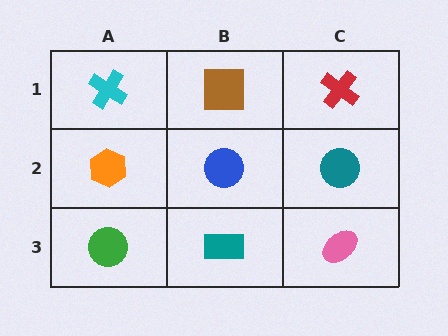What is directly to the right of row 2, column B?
A teal circle.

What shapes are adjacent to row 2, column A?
A cyan cross (row 1, column A), a green circle (row 3, column A), a blue circle (row 2, column B).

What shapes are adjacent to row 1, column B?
A blue circle (row 2, column B), a cyan cross (row 1, column A), a red cross (row 1, column C).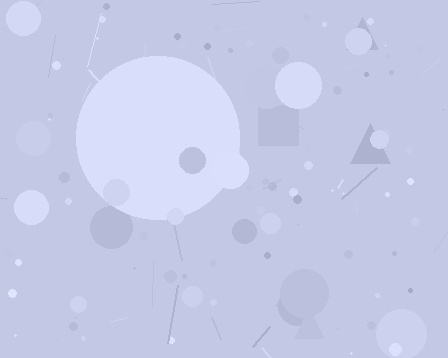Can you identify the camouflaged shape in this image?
The camouflaged shape is a circle.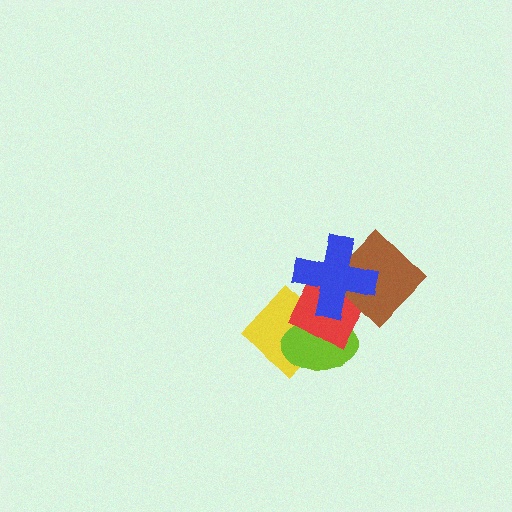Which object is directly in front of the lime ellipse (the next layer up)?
The red diamond is directly in front of the lime ellipse.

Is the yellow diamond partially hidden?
Yes, it is partially covered by another shape.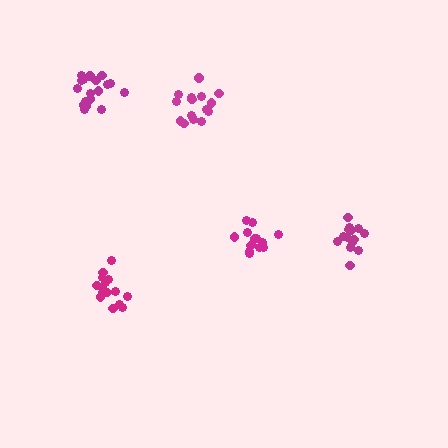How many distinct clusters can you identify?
There are 5 distinct clusters.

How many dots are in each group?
Group 1: 15 dots, Group 2: 14 dots, Group 3: 14 dots, Group 4: 19 dots, Group 5: 15 dots (77 total).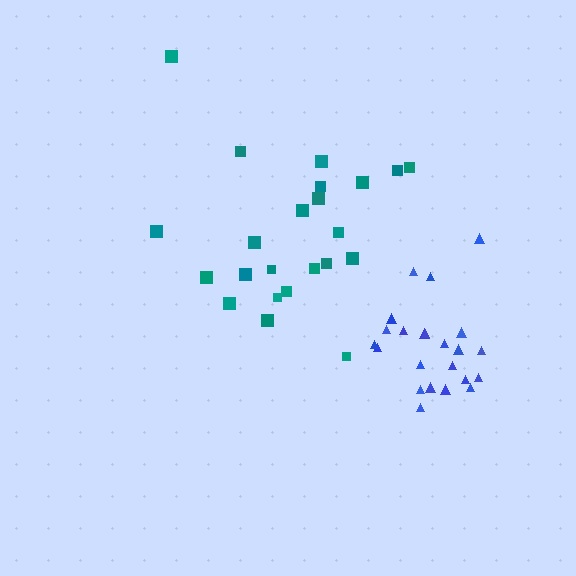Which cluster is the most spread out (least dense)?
Teal.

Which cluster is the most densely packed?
Blue.